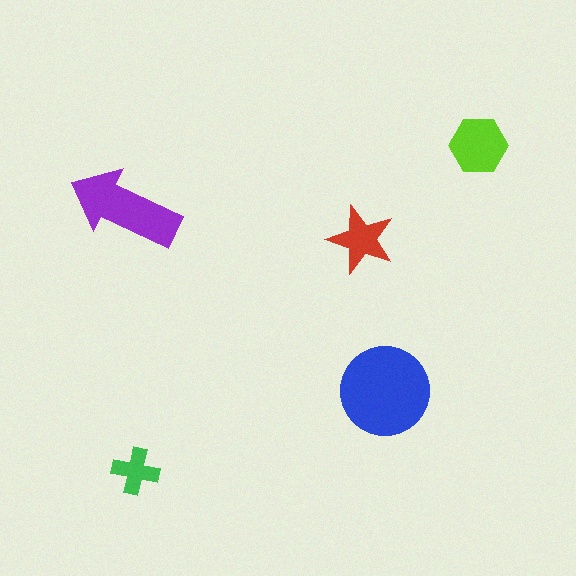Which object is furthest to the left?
The purple arrow is leftmost.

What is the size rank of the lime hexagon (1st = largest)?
3rd.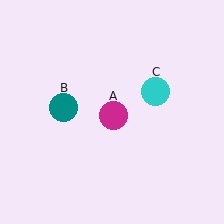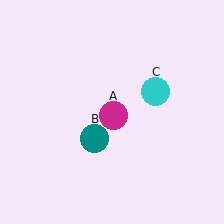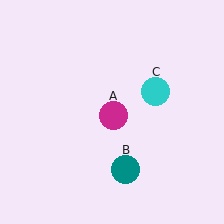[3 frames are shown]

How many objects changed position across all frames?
1 object changed position: teal circle (object B).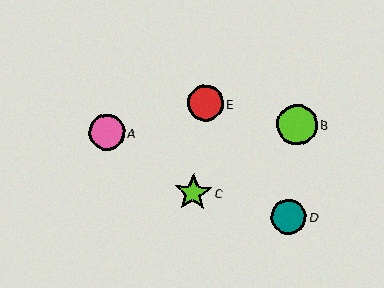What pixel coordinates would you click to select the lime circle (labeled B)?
Click at (297, 125) to select the lime circle B.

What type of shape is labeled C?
Shape C is a lime star.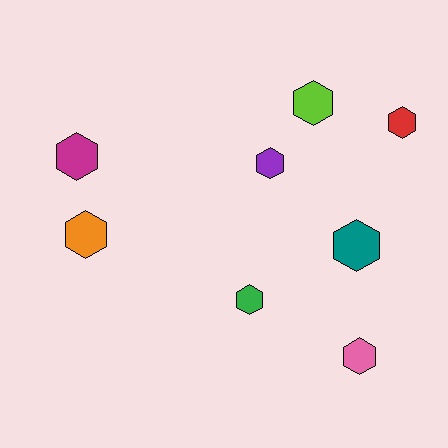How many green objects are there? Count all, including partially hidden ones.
There is 1 green object.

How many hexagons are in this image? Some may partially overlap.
There are 8 hexagons.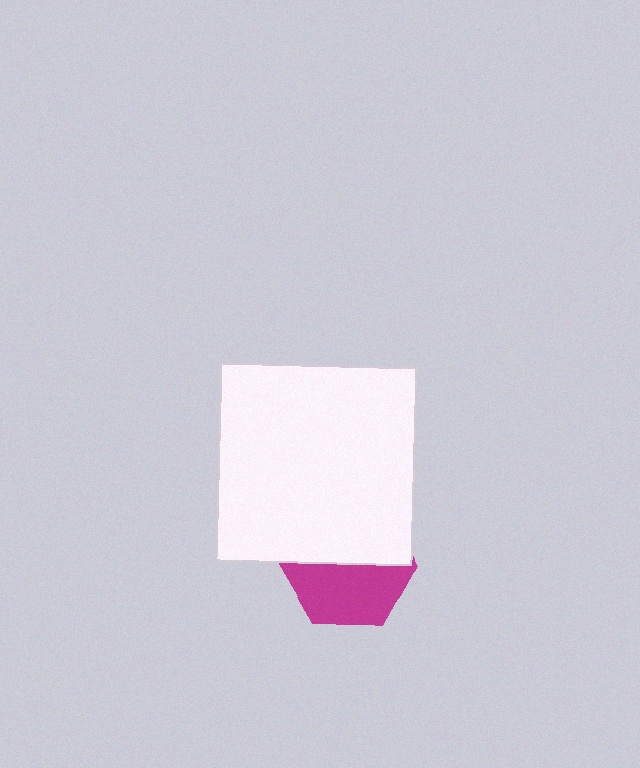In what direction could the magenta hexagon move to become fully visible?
The magenta hexagon could move down. That would shift it out from behind the white rectangle entirely.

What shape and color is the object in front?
The object in front is a white rectangle.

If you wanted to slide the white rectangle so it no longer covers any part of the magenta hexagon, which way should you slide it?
Slide it up — that is the most direct way to separate the two shapes.